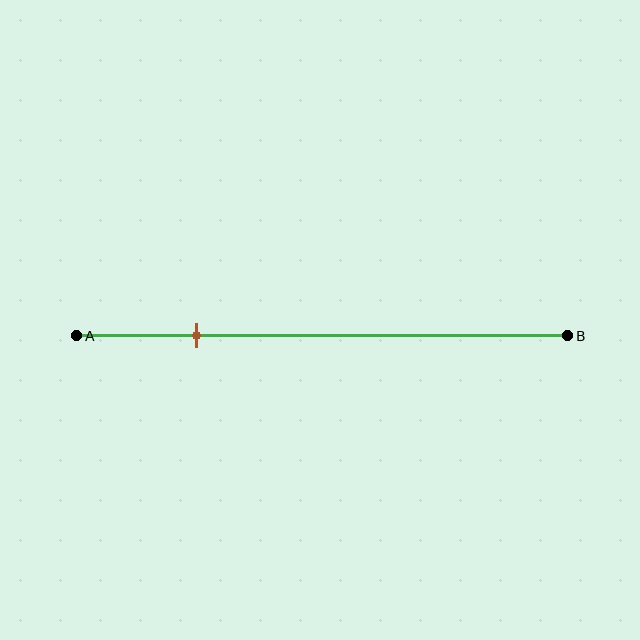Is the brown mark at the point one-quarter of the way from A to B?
Yes, the mark is approximately at the one-quarter point.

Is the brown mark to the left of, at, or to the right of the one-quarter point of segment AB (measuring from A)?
The brown mark is approximately at the one-quarter point of segment AB.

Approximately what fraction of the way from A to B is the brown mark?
The brown mark is approximately 25% of the way from A to B.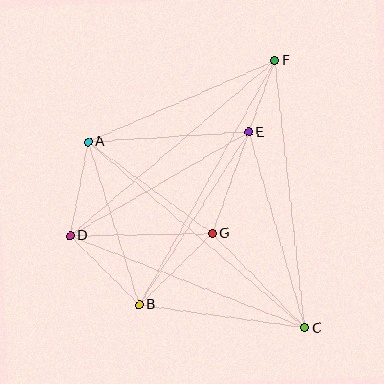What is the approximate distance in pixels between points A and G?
The distance between A and G is approximately 154 pixels.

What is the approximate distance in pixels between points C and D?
The distance between C and D is approximately 252 pixels.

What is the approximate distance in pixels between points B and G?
The distance between B and G is approximately 102 pixels.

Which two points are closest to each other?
Points E and F are closest to each other.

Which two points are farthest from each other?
Points A and C are farthest from each other.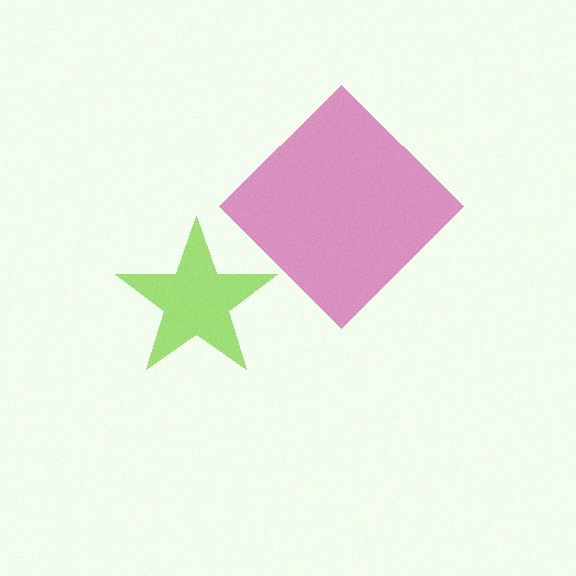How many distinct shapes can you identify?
There are 2 distinct shapes: a lime star, a magenta diamond.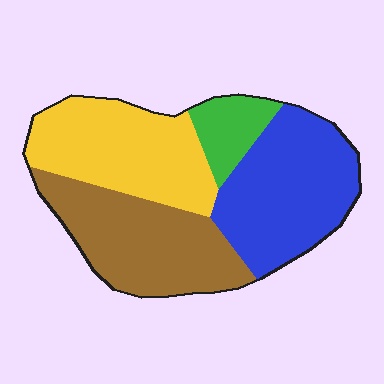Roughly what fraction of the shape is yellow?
Yellow covers about 30% of the shape.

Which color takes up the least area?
Green, at roughly 10%.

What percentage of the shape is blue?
Blue takes up about one third (1/3) of the shape.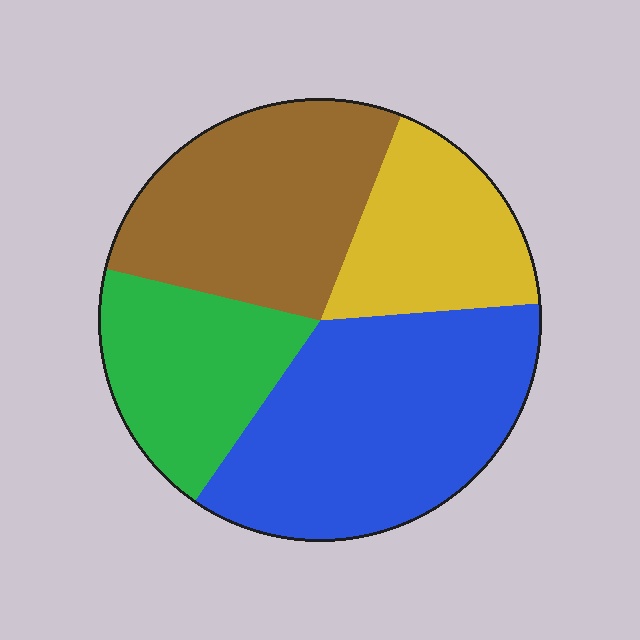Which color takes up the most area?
Blue, at roughly 35%.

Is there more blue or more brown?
Blue.